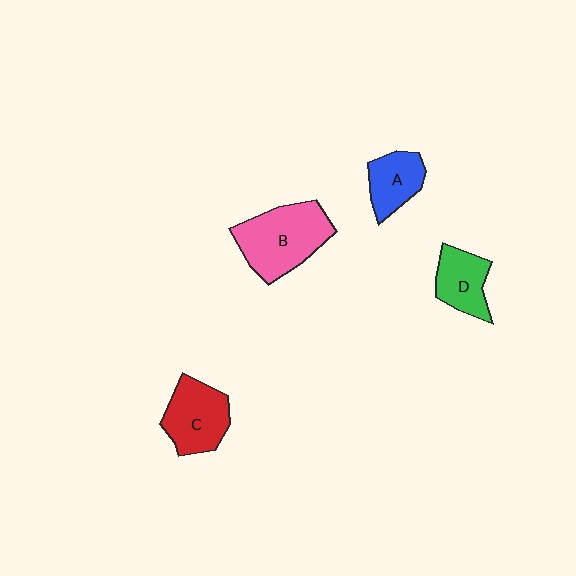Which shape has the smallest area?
Shape A (blue).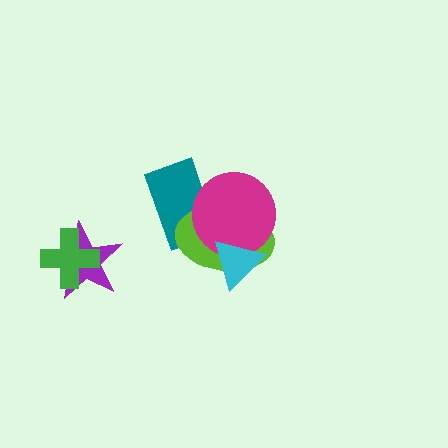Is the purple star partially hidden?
Yes, it is partially covered by another shape.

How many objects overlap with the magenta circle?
3 objects overlap with the magenta circle.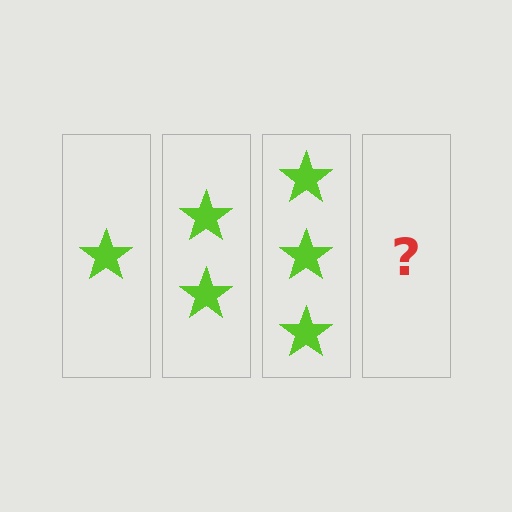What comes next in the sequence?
The next element should be 4 stars.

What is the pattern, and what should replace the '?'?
The pattern is that each step adds one more star. The '?' should be 4 stars.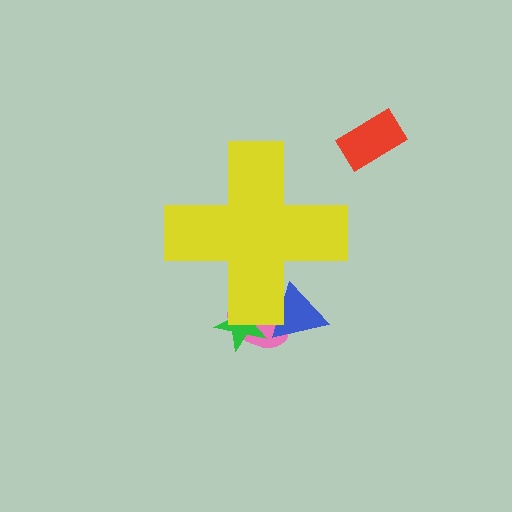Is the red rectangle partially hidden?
No, the red rectangle is fully visible.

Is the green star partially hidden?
Yes, the green star is partially hidden behind the yellow cross.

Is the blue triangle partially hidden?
Yes, the blue triangle is partially hidden behind the yellow cross.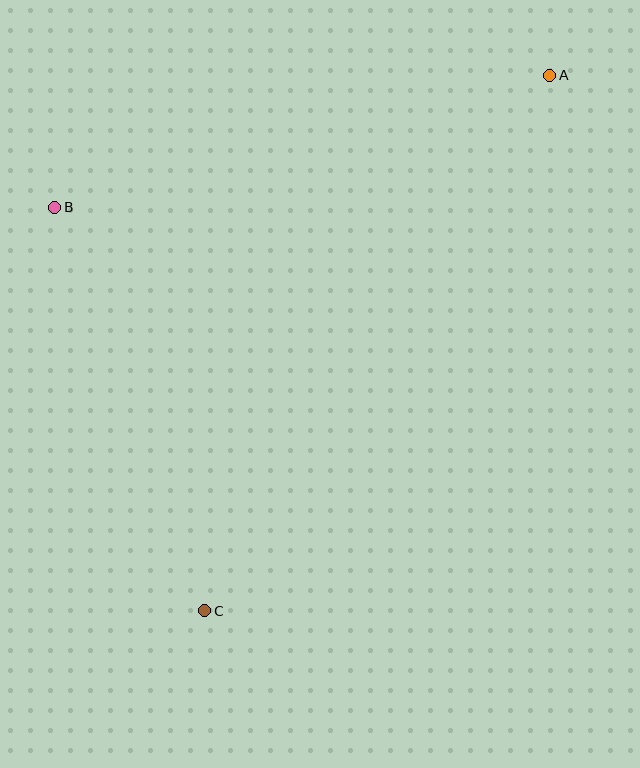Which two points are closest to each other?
Points B and C are closest to each other.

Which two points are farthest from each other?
Points A and C are farthest from each other.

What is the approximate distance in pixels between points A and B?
The distance between A and B is approximately 512 pixels.